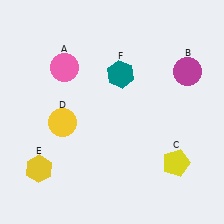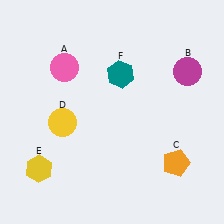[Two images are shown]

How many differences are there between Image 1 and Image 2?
There is 1 difference between the two images.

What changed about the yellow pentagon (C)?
In Image 1, C is yellow. In Image 2, it changed to orange.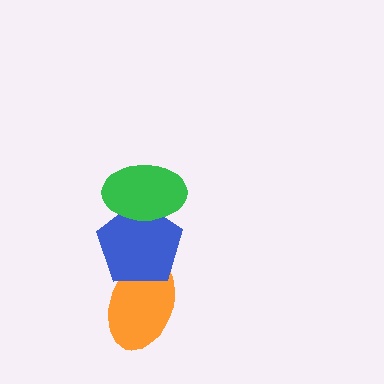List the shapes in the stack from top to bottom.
From top to bottom: the green ellipse, the blue pentagon, the orange ellipse.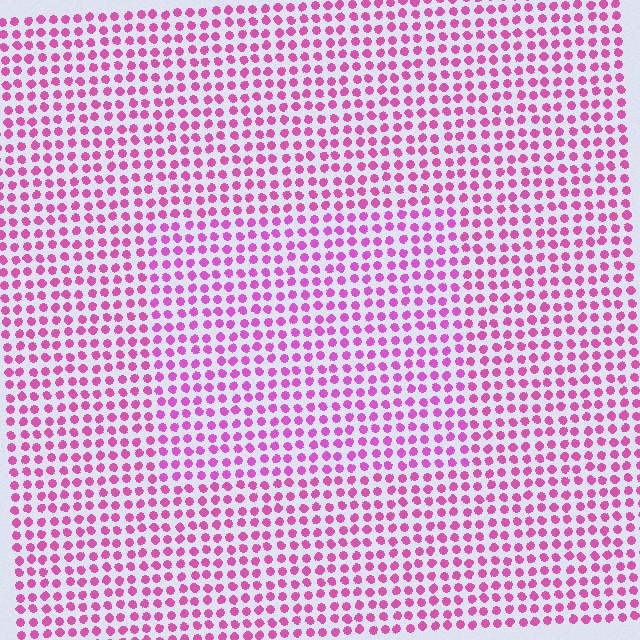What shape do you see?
I see a rectangle.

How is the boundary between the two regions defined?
The boundary is defined purely by a slight shift in hue (about 15 degrees). Spacing, size, and orientation are identical on both sides.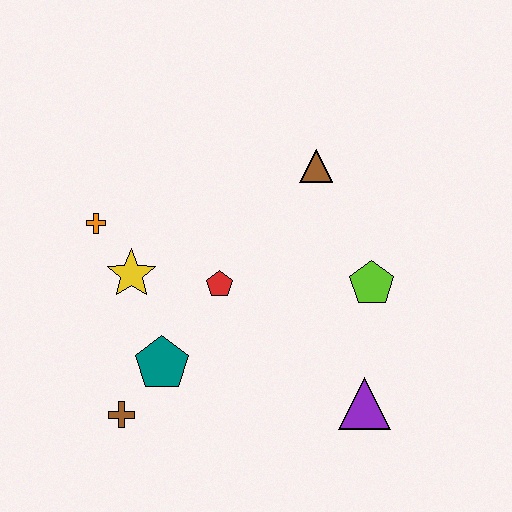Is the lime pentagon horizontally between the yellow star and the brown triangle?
No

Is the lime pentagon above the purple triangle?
Yes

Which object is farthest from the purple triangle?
The orange cross is farthest from the purple triangle.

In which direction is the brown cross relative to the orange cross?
The brown cross is below the orange cross.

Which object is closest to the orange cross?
The yellow star is closest to the orange cross.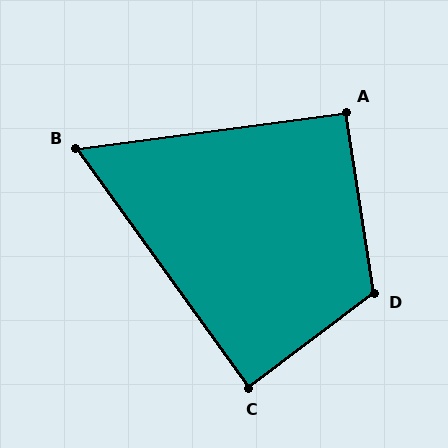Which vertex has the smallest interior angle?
B, at approximately 62 degrees.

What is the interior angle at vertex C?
Approximately 89 degrees (approximately right).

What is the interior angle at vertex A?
Approximately 91 degrees (approximately right).